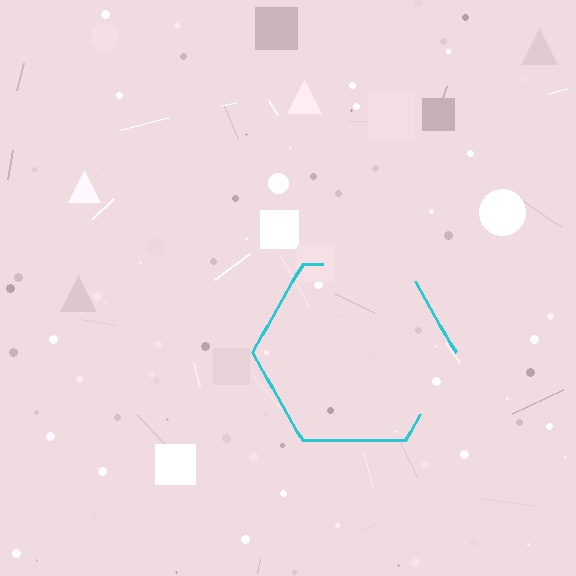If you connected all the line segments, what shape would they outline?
They would outline a hexagon.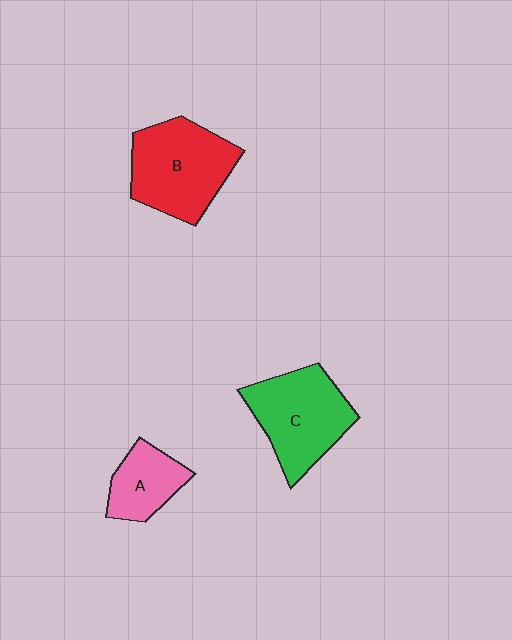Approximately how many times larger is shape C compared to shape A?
Approximately 1.8 times.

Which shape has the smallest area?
Shape A (pink).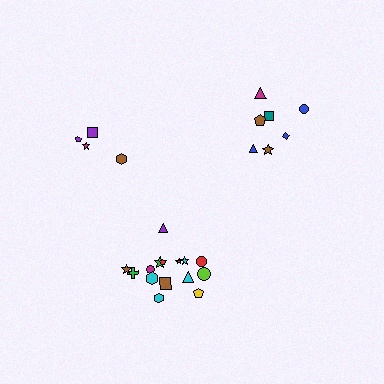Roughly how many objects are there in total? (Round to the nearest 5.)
Roughly 25 objects in total.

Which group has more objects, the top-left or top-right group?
The top-right group.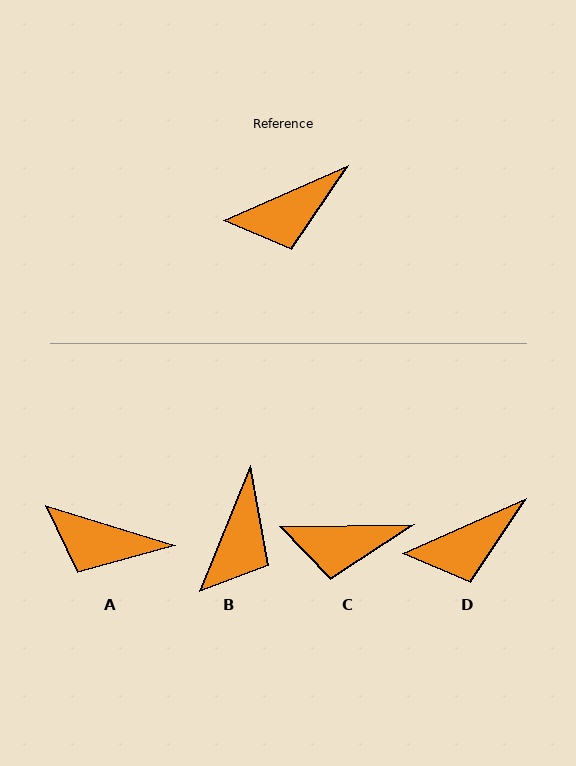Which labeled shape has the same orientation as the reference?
D.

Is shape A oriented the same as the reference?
No, it is off by about 41 degrees.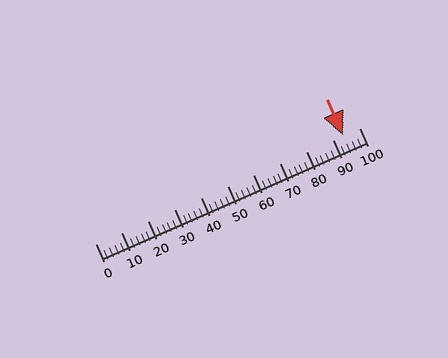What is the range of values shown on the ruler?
The ruler shows values from 0 to 100.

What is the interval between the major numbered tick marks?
The major tick marks are spaced 10 units apart.